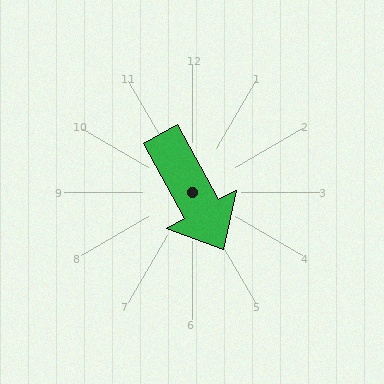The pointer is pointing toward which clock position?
Roughly 5 o'clock.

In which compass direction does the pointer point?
Southeast.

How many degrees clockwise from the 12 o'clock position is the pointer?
Approximately 151 degrees.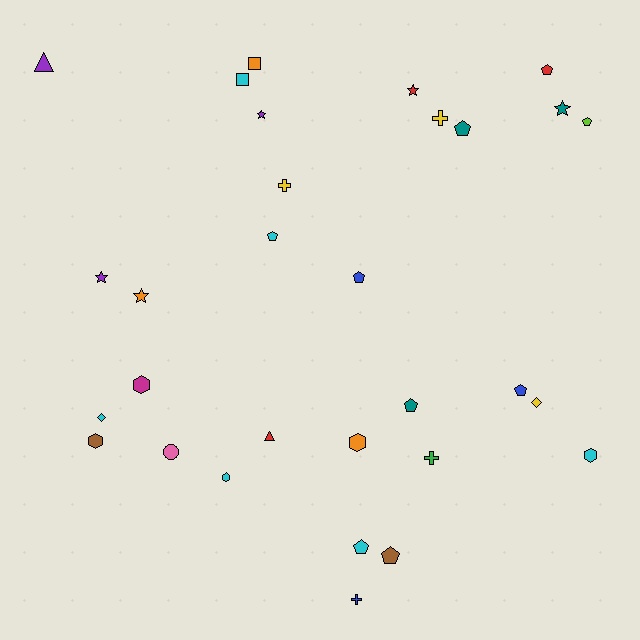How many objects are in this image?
There are 30 objects.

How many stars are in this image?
There are 5 stars.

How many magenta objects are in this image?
There is 1 magenta object.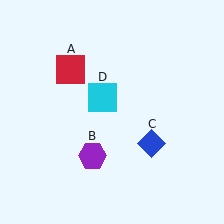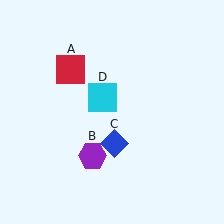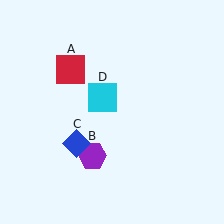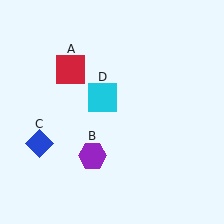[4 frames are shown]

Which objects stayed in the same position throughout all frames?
Red square (object A) and purple hexagon (object B) and cyan square (object D) remained stationary.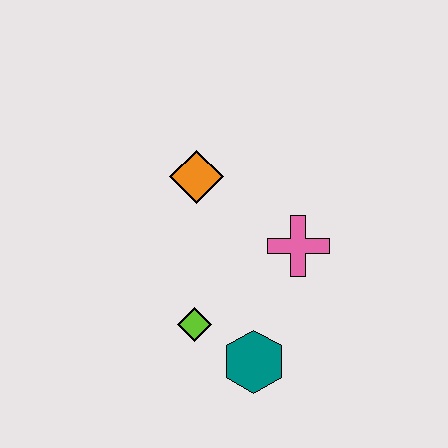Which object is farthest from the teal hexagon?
The orange diamond is farthest from the teal hexagon.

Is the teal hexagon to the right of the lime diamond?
Yes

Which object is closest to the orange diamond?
The pink cross is closest to the orange diamond.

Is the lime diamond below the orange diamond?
Yes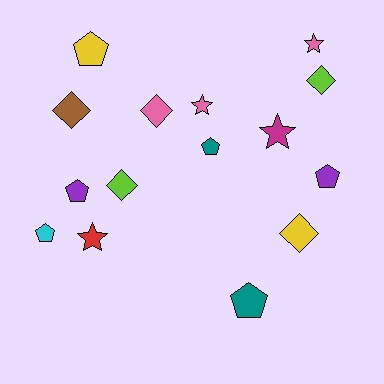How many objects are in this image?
There are 15 objects.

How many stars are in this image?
There are 4 stars.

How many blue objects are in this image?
There are no blue objects.